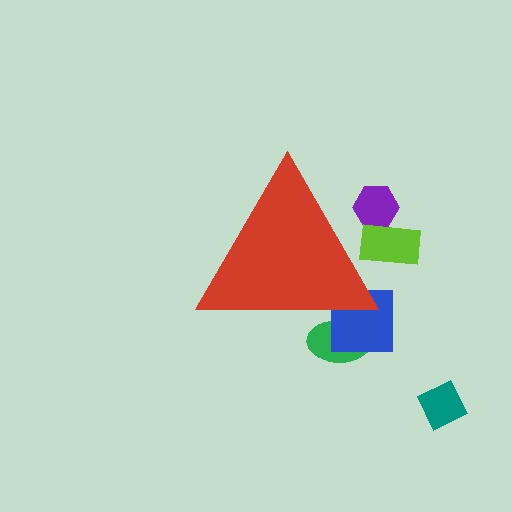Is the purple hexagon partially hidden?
Yes, the purple hexagon is partially hidden behind the red triangle.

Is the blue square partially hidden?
Yes, the blue square is partially hidden behind the red triangle.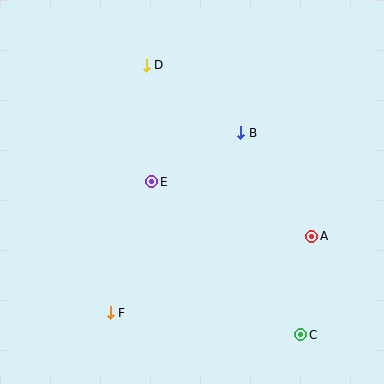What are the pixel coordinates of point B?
Point B is at (241, 133).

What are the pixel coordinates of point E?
Point E is at (152, 182).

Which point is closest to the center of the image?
Point E at (152, 182) is closest to the center.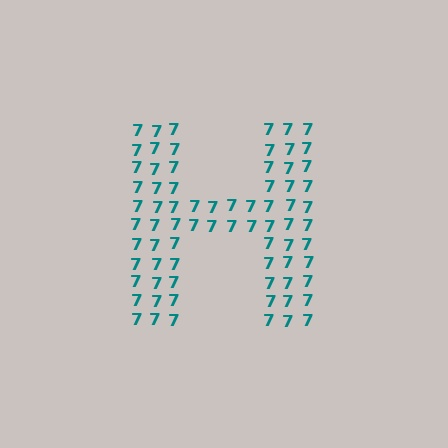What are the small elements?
The small elements are digit 7's.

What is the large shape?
The large shape is the letter H.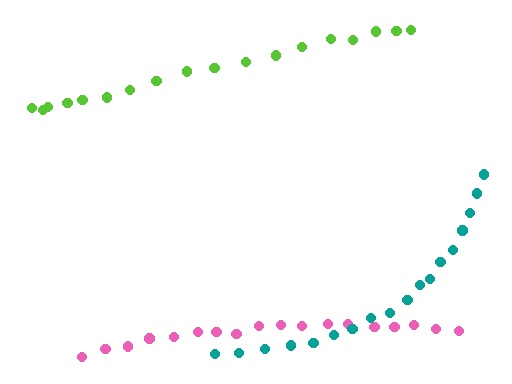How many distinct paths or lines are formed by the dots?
There are 3 distinct paths.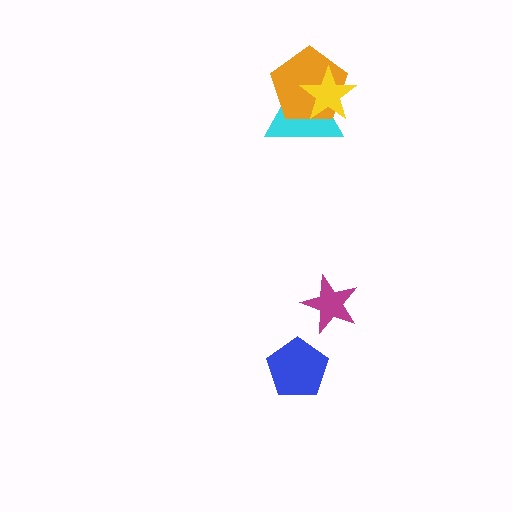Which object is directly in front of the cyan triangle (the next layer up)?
The orange pentagon is directly in front of the cyan triangle.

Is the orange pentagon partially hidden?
Yes, it is partially covered by another shape.